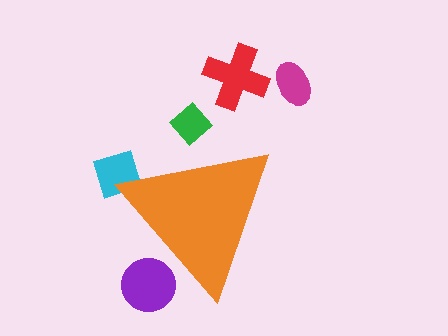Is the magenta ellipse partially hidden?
No, the magenta ellipse is fully visible.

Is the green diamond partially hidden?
Yes, the green diamond is partially hidden behind the orange triangle.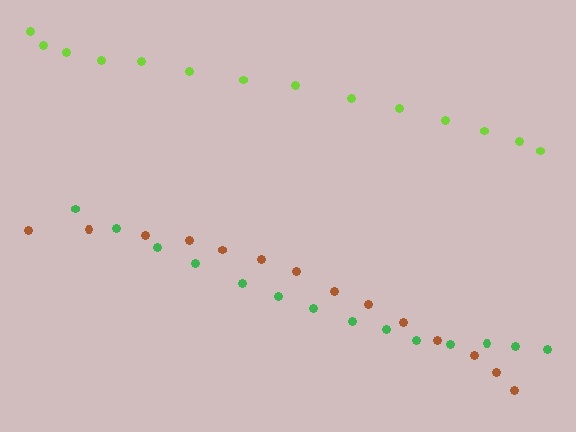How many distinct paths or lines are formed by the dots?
There are 3 distinct paths.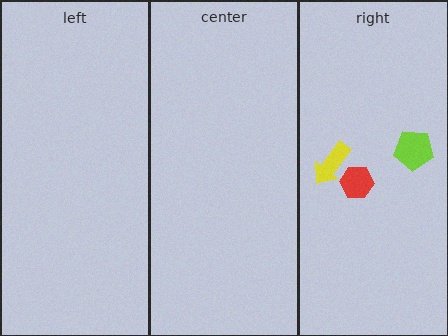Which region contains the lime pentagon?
The right region.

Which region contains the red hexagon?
The right region.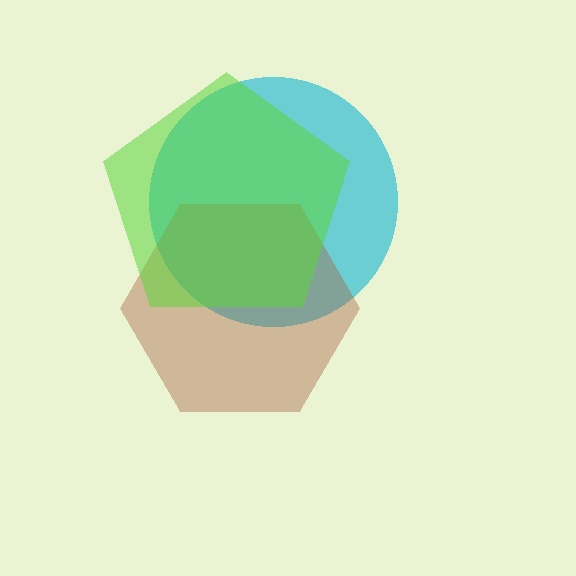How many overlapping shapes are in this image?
There are 3 overlapping shapes in the image.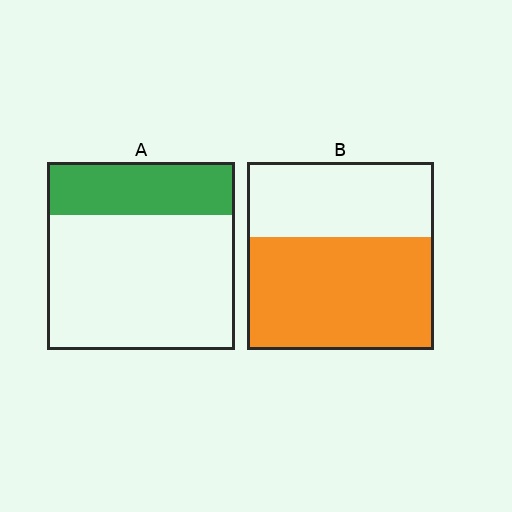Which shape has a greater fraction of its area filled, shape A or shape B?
Shape B.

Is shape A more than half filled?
No.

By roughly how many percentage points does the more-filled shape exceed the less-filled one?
By roughly 30 percentage points (B over A).